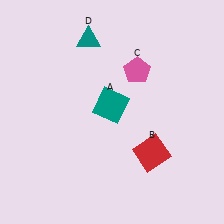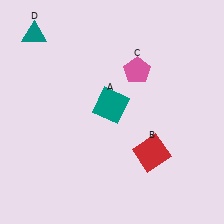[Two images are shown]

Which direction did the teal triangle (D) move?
The teal triangle (D) moved left.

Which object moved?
The teal triangle (D) moved left.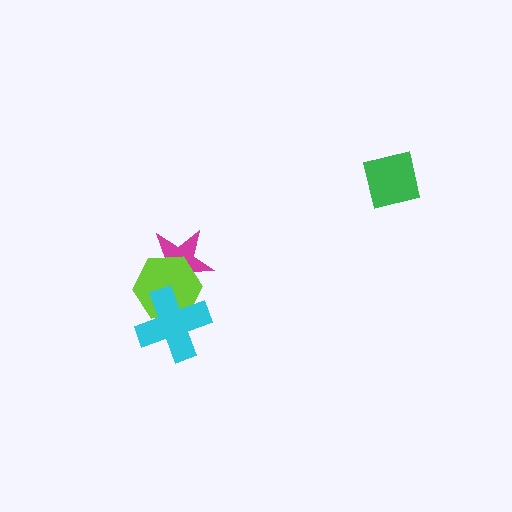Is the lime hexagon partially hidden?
Yes, it is partially covered by another shape.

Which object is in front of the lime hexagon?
The cyan cross is in front of the lime hexagon.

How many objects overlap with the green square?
0 objects overlap with the green square.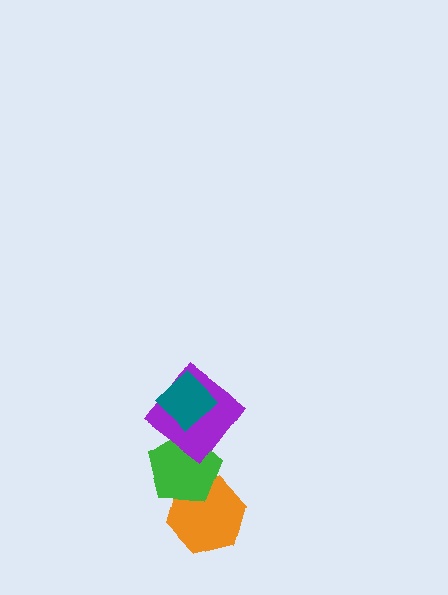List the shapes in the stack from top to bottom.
From top to bottom: the teal diamond, the purple diamond, the green pentagon, the orange hexagon.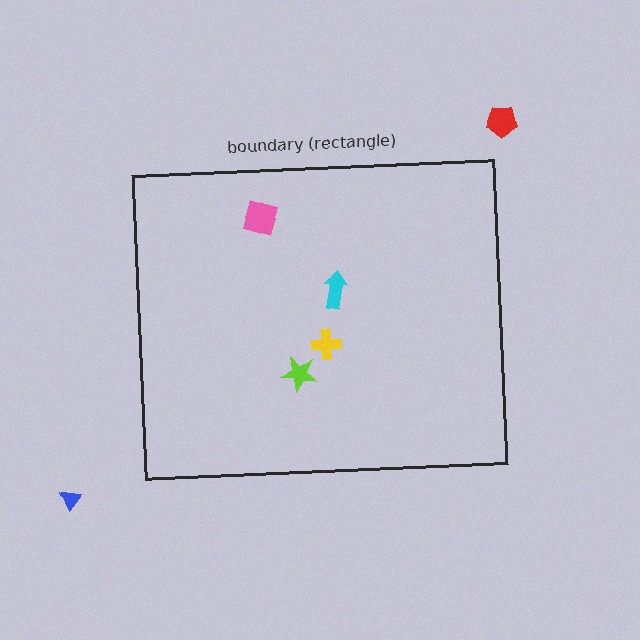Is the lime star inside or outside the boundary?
Inside.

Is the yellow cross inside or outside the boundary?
Inside.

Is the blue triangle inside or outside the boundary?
Outside.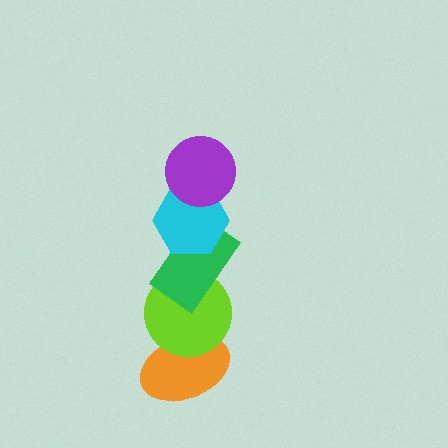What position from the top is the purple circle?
The purple circle is 1st from the top.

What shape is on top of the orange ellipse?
The lime circle is on top of the orange ellipse.